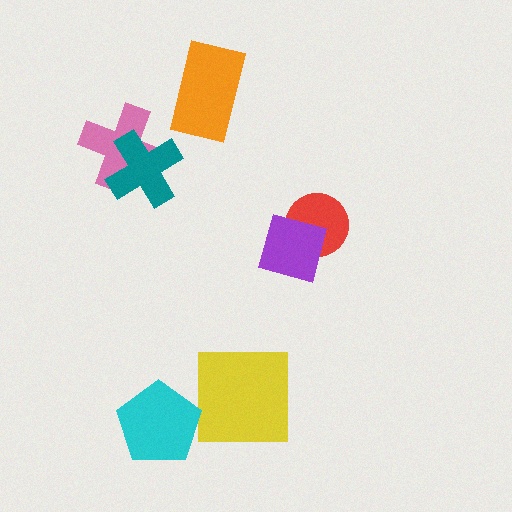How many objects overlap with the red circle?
1 object overlaps with the red circle.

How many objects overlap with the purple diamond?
1 object overlaps with the purple diamond.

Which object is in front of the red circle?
The purple diamond is in front of the red circle.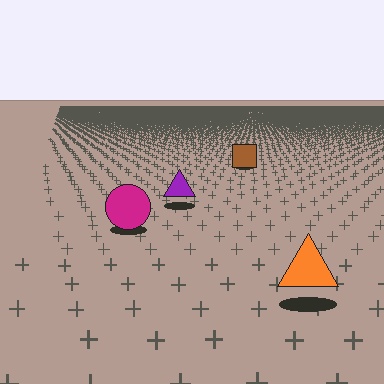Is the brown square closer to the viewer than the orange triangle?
No. The orange triangle is closer — you can tell from the texture gradient: the ground texture is coarser near it.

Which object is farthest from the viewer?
The brown square is farthest from the viewer. It appears smaller and the ground texture around it is denser.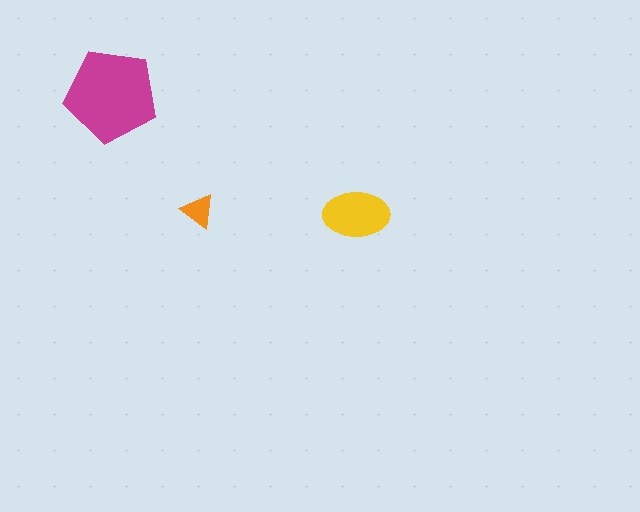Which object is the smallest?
The orange triangle.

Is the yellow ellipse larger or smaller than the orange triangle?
Larger.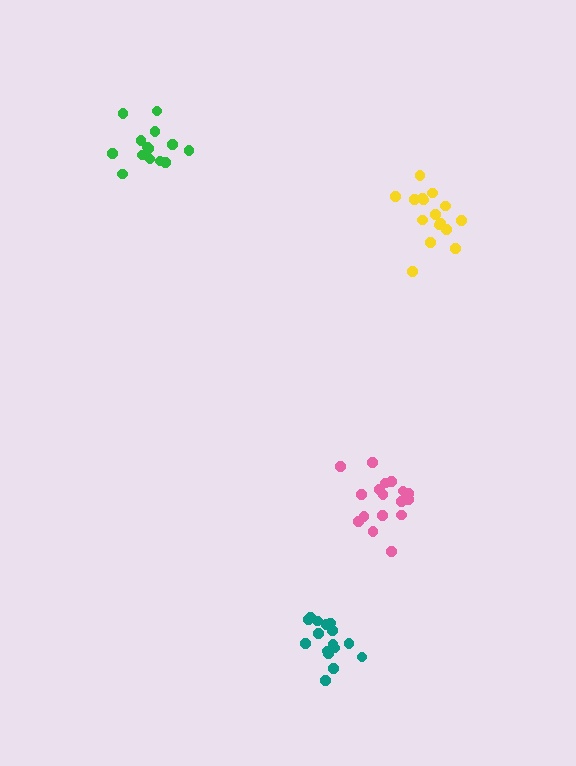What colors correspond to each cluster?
The clusters are colored: green, pink, yellow, teal.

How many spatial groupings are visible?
There are 4 spatial groupings.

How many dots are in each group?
Group 1: 14 dots, Group 2: 17 dots, Group 3: 16 dots, Group 4: 17 dots (64 total).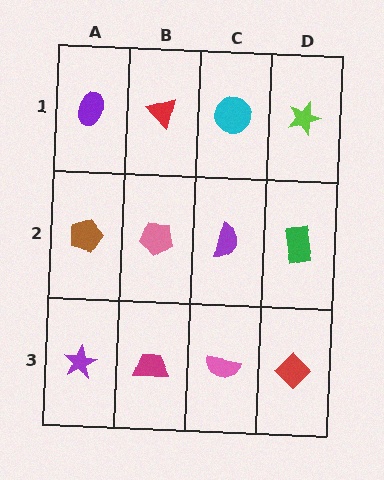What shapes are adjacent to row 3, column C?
A purple semicircle (row 2, column C), a magenta trapezoid (row 3, column B), a red diamond (row 3, column D).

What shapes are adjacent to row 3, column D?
A green rectangle (row 2, column D), a pink semicircle (row 3, column C).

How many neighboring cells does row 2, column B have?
4.